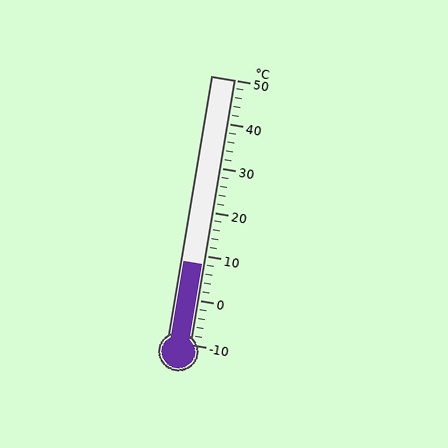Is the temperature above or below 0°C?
The temperature is above 0°C.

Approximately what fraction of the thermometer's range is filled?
The thermometer is filled to approximately 30% of its range.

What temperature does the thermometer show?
The thermometer shows approximately 8°C.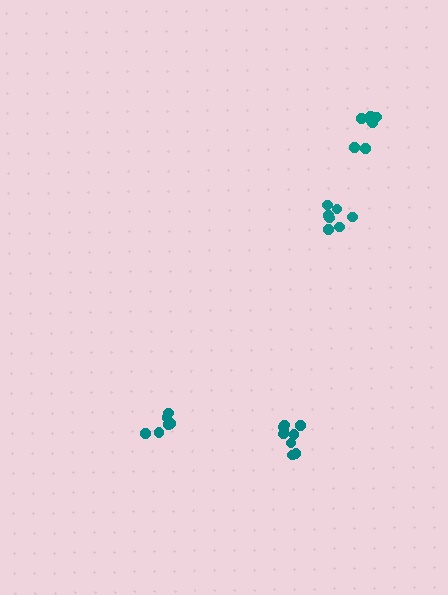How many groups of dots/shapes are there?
There are 4 groups.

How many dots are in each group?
Group 1: 7 dots, Group 2: 6 dots, Group 3: 9 dots, Group 4: 7 dots (29 total).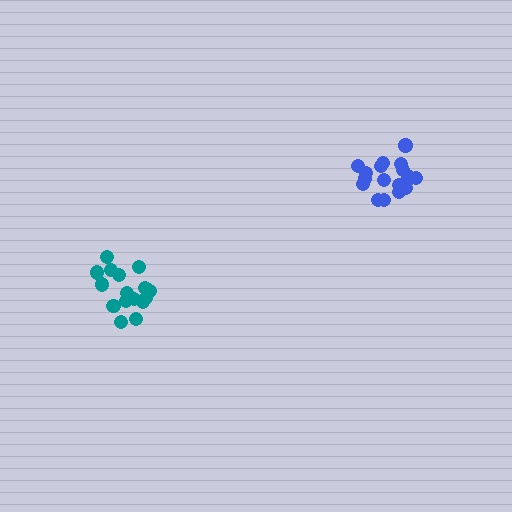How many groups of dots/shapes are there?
There are 2 groups.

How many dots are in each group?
Group 1: 17 dots, Group 2: 18 dots (35 total).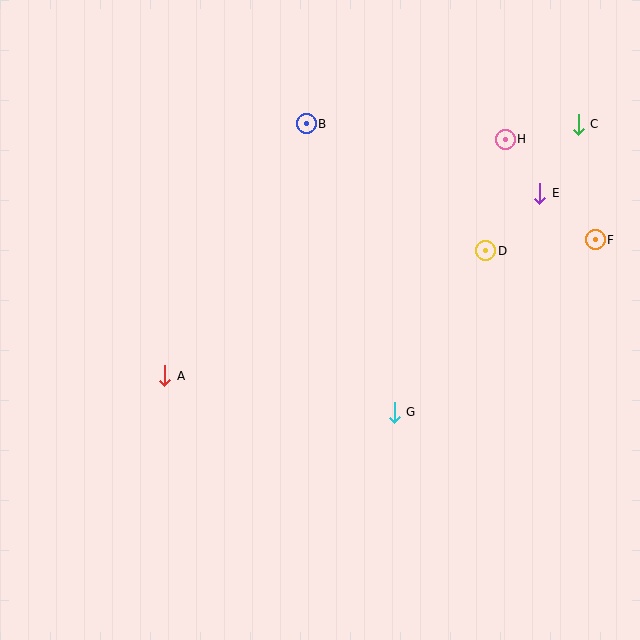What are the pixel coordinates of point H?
Point H is at (505, 139).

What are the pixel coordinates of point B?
Point B is at (306, 124).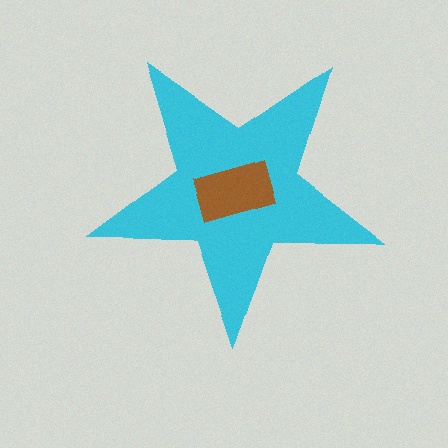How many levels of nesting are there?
2.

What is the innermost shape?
The brown rectangle.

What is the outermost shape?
The cyan star.